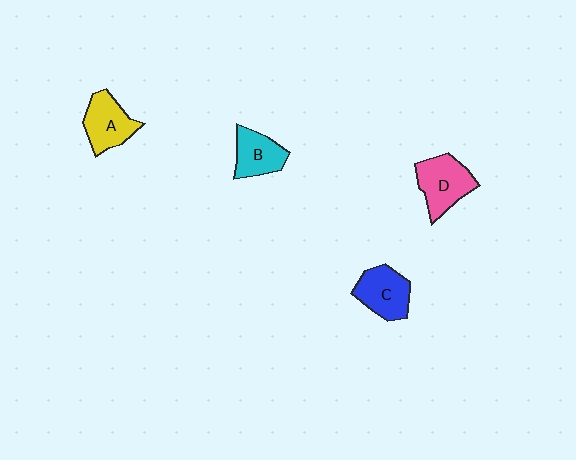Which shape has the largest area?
Shape D (pink).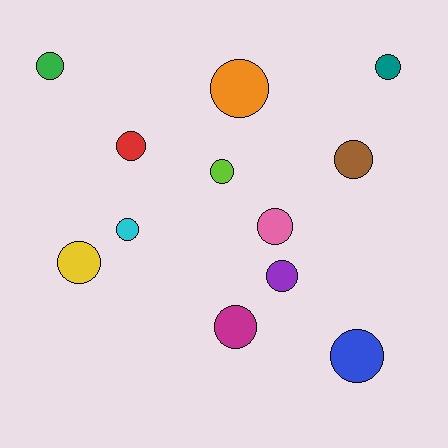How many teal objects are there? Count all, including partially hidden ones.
There is 1 teal object.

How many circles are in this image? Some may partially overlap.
There are 12 circles.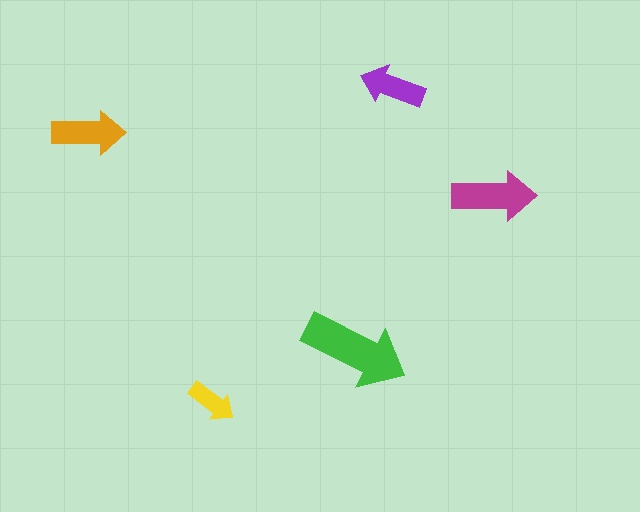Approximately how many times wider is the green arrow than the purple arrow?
About 1.5 times wider.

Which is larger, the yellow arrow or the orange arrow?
The orange one.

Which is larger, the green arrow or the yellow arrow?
The green one.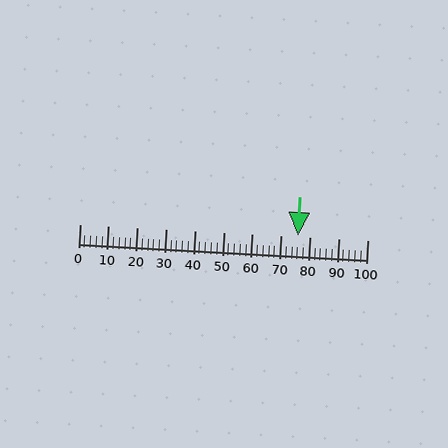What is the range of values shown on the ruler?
The ruler shows values from 0 to 100.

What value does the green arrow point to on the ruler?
The green arrow points to approximately 76.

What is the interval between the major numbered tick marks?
The major tick marks are spaced 10 units apart.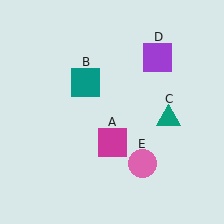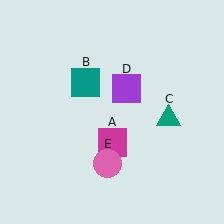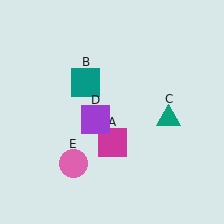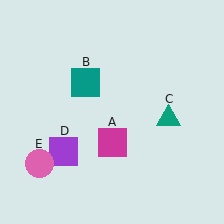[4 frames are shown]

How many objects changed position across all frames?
2 objects changed position: purple square (object D), pink circle (object E).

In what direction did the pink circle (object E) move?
The pink circle (object E) moved left.